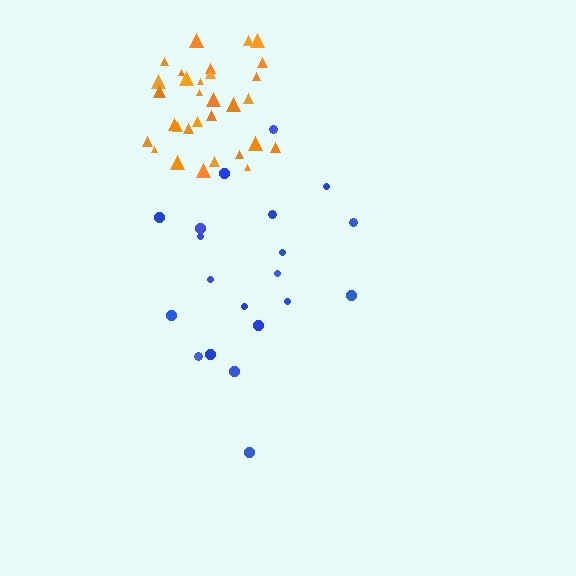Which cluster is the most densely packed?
Orange.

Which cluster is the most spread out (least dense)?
Blue.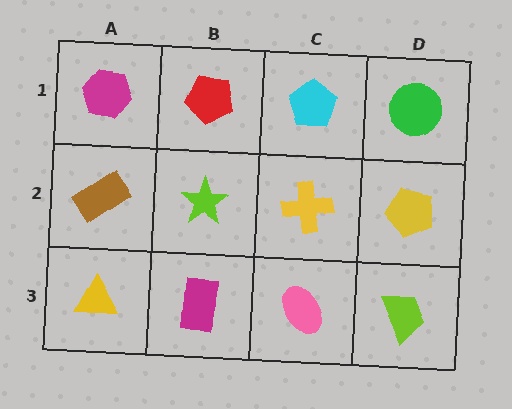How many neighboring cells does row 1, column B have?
3.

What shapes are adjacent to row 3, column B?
A lime star (row 2, column B), a yellow triangle (row 3, column A), a pink ellipse (row 3, column C).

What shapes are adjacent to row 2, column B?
A red pentagon (row 1, column B), a magenta rectangle (row 3, column B), a brown rectangle (row 2, column A), a yellow cross (row 2, column C).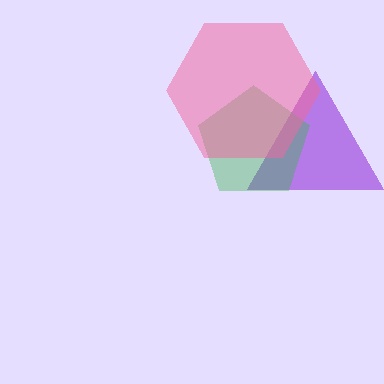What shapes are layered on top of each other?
The layered shapes are: a purple triangle, a green pentagon, a pink hexagon.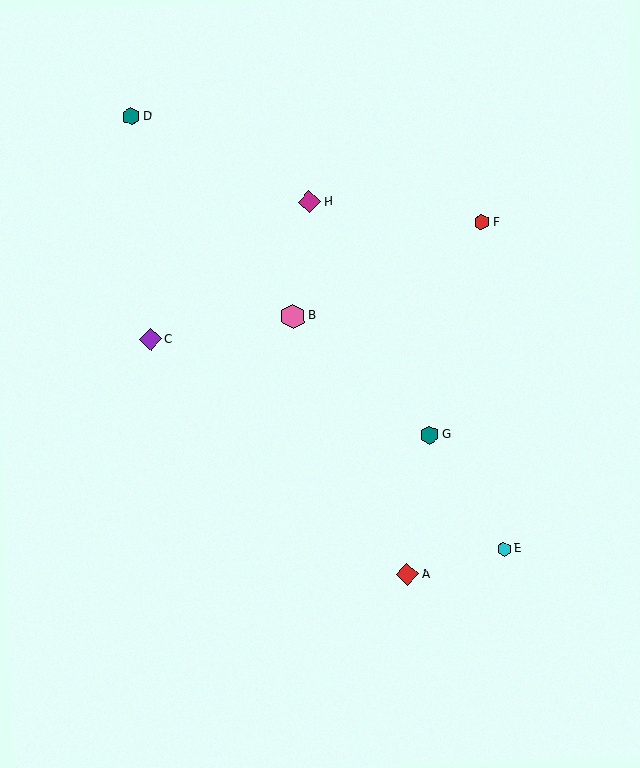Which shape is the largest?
The pink hexagon (labeled B) is the largest.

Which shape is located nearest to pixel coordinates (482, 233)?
The red hexagon (labeled F) at (482, 222) is nearest to that location.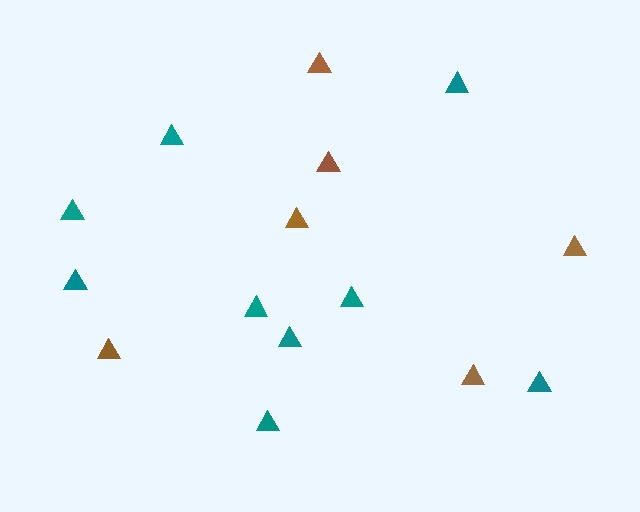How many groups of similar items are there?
There are 2 groups: one group of teal triangles (9) and one group of brown triangles (6).